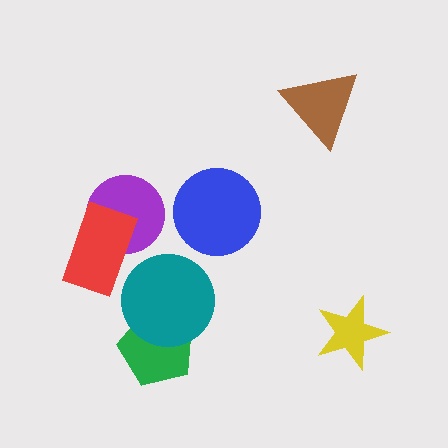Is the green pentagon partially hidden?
Yes, it is partially covered by another shape.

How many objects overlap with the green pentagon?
1 object overlaps with the green pentagon.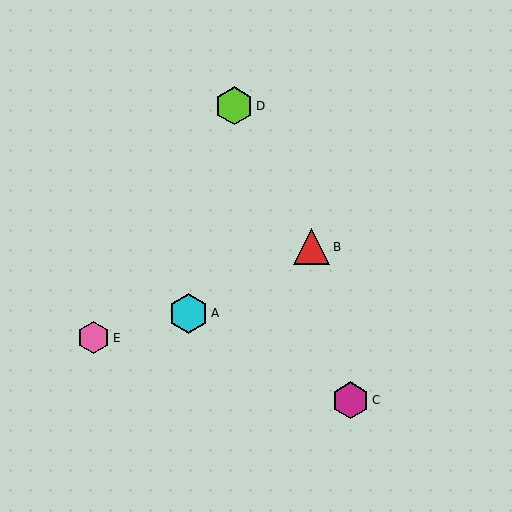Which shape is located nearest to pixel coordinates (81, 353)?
The pink hexagon (labeled E) at (94, 338) is nearest to that location.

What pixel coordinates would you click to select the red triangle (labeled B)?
Click at (312, 247) to select the red triangle B.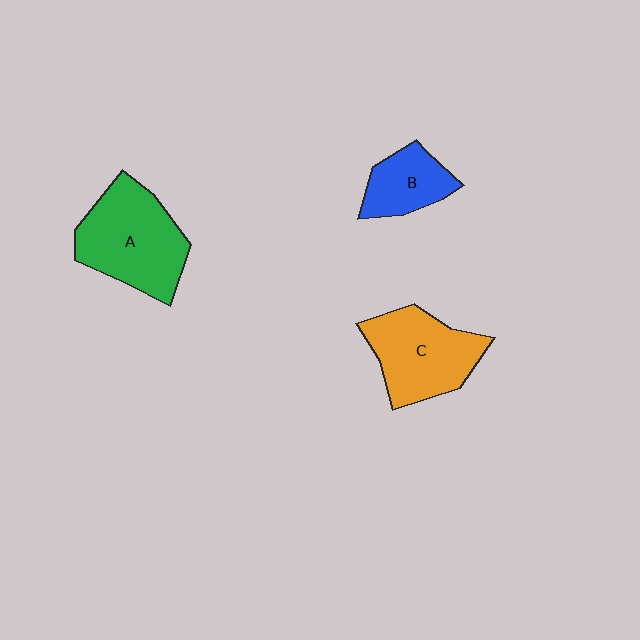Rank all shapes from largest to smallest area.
From largest to smallest: A (green), C (orange), B (blue).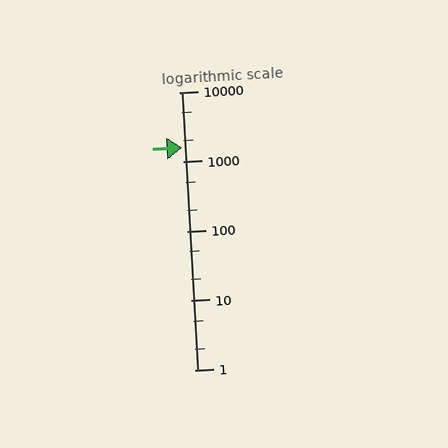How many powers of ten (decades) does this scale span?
The scale spans 4 decades, from 1 to 10000.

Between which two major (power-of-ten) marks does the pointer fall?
The pointer is between 1000 and 10000.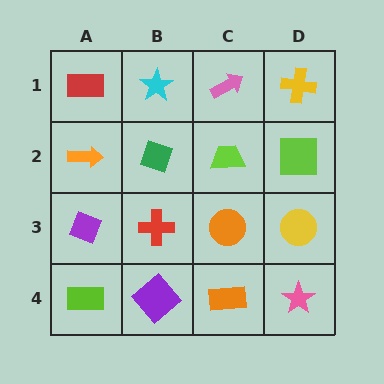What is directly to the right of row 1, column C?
A yellow cross.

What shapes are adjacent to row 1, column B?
A green diamond (row 2, column B), a red rectangle (row 1, column A), a pink arrow (row 1, column C).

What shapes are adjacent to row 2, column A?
A red rectangle (row 1, column A), a purple diamond (row 3, column A), a green diamond (row 2, column B).